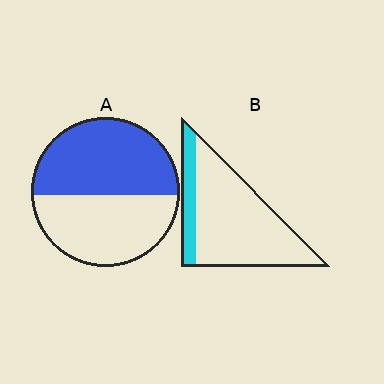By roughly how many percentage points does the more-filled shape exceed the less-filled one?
By roughly 35 percentage points (A over B).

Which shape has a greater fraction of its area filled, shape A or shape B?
Shape A.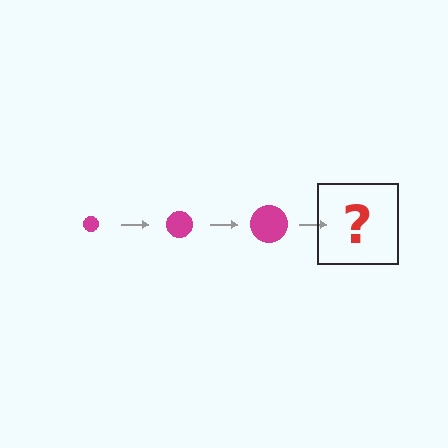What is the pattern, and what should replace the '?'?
The pattern is that the circle gets progressively larger each step. The '?' should be a magenta circle, larger than the previous one.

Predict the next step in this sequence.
The next step is a magenta circle, larger than the previous one.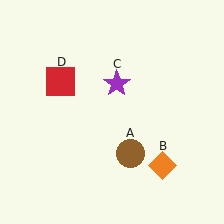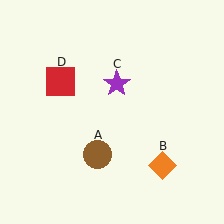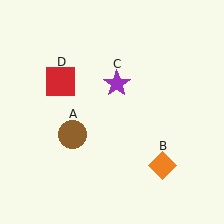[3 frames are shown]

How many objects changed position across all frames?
1 object changed position: brown circle (object A).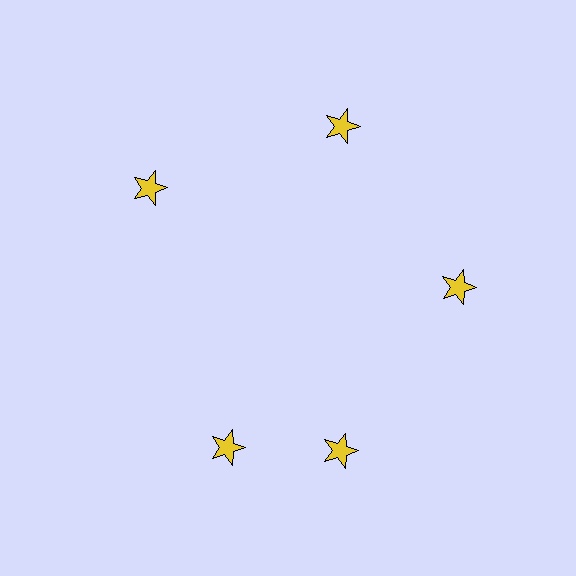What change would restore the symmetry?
The symmetry would be restored by rotating it back into even spacing with its neighbors so that all 5 stars sit at equal angles and equal distance from the center.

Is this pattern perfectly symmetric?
No. The 5 yellow stars are arranged in a ring, but one element near the 8 o'clock position is rotated out of alignment along the ring, breaking the 5-fold rotational symmetry.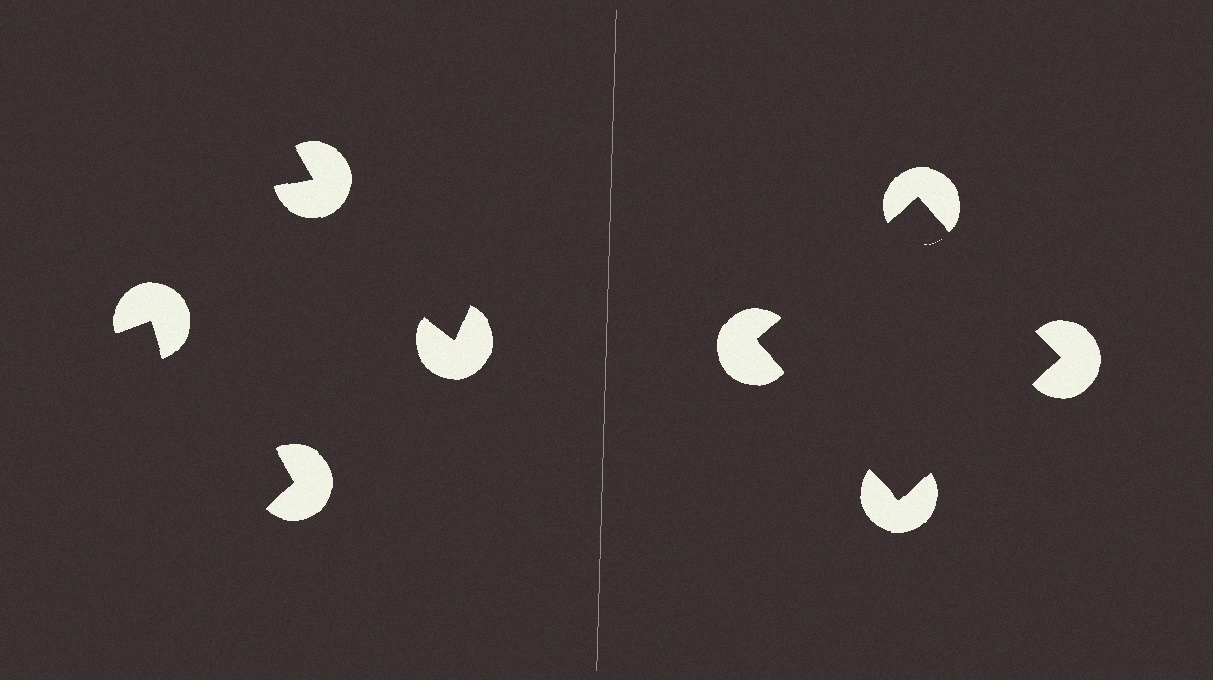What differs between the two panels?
The pac-man discs are positioned identically on both sides; only the wedge orientations differ. On the right they align to a square; on the left they are misaligned.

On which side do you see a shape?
An illusory square appears on the right side. On the left side the wedge cuts are rotated, so no coherent shape forms.